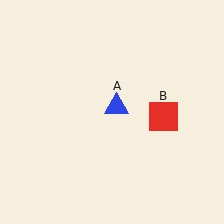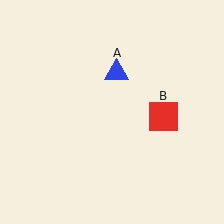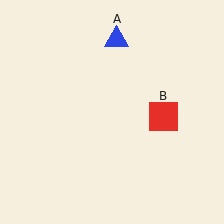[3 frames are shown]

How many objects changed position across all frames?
1 object changed position: blue triangle (object A).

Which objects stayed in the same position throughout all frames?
Red square (object B) remained stationary.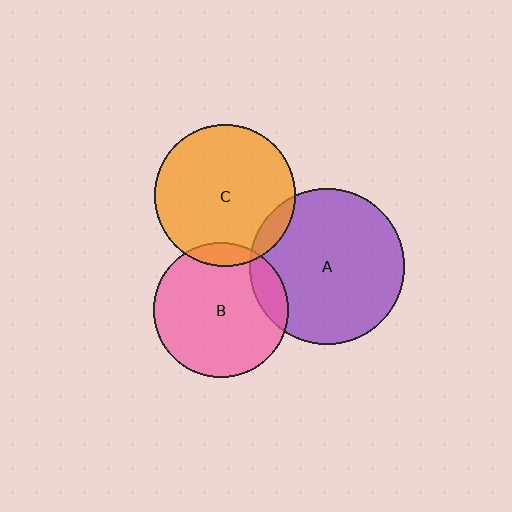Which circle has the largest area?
Circle A (purple).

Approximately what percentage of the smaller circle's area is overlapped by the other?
Approximately 10%.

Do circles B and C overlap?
Yes.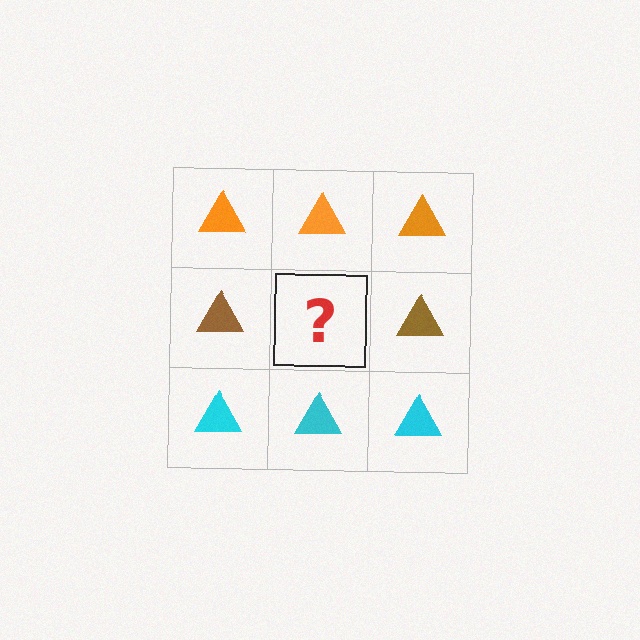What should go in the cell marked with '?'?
The missing cell should contain a brown triangle.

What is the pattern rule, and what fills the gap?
The rule is that each row has a consistent color. The gap should be filled with a brown triangle.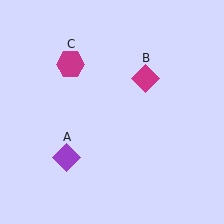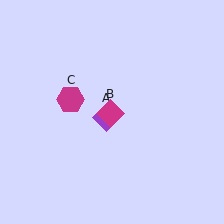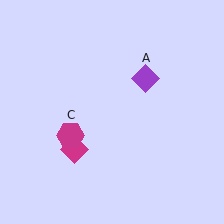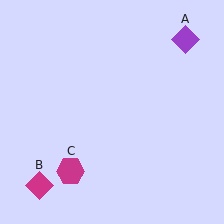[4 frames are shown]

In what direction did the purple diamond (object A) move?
The purple diamond (object A) moved up and to the right.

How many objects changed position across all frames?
3 objects changed position: purple diamond (object A), magenta diamond (object B), magenta hexagon (object C).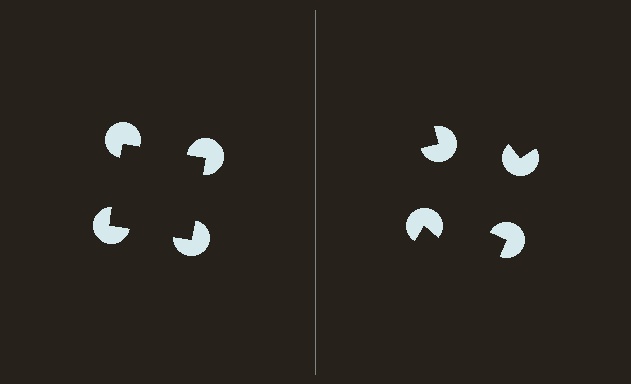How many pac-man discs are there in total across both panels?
8 — 4 on each side.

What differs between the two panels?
The pac-man discs are positioned identically on both sides; only the wedge orientations differ. On the left they align to a square; on the right they are misaligned.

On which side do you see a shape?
An illusory square appears on the left side. On the right side the wedge cuts are rotated, so no coherent shape forms.